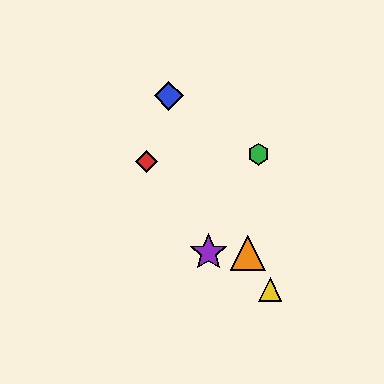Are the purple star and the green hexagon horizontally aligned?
No, the purple star is at y≈253 and the green hexagon is at y≈154.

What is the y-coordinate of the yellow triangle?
The yellow triangle is at y≈290.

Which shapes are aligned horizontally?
The purple star, the orange triangle are aligned horizontally.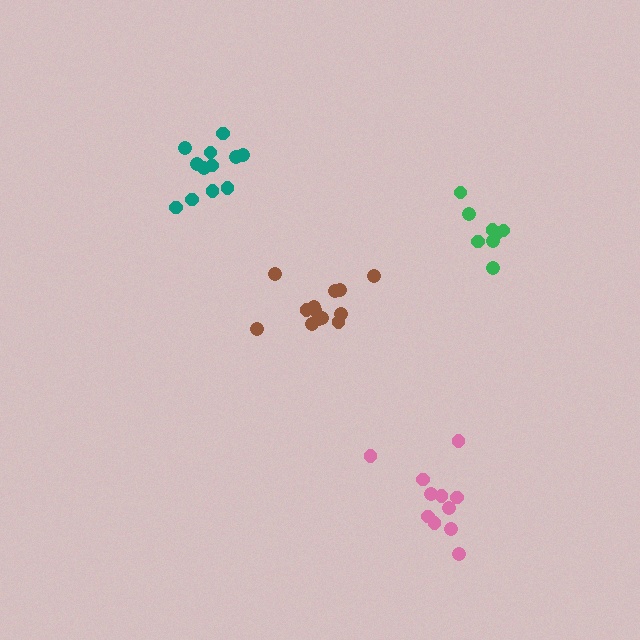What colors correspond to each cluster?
The clusters are colored: teal, brown, pink, green.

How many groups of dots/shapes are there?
There are 4 groups.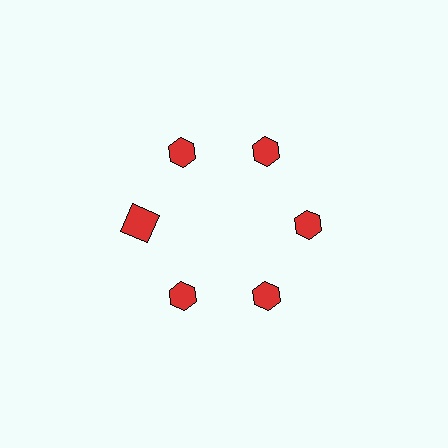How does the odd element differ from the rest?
It has a different shape: square instead of hexagon.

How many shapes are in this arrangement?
There are 6 shapes arranged in a ring pattern.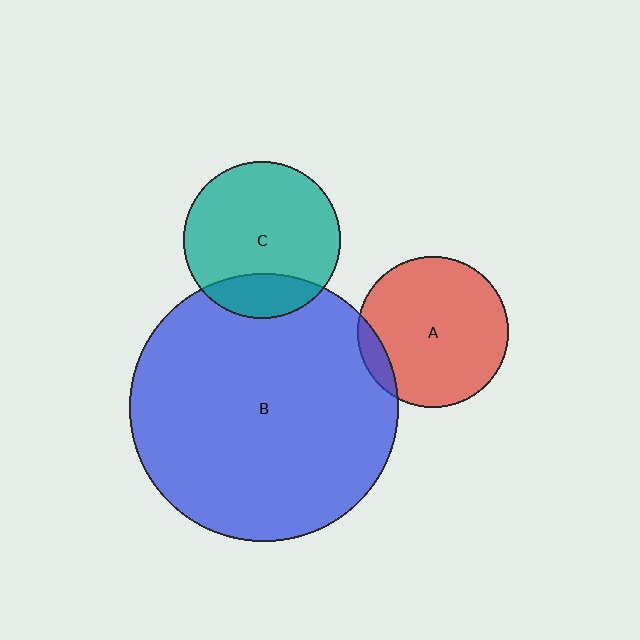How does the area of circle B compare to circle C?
Approximately 2.9 times.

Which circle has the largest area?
Circle B (blue).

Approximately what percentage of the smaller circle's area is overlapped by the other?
Approximately 20%.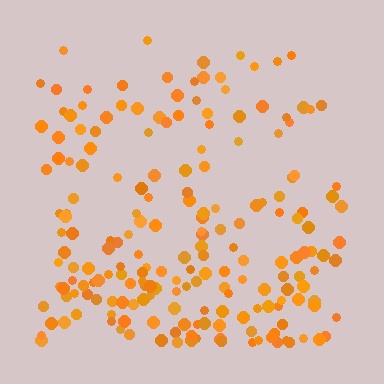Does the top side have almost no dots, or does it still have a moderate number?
Still a moderate number, just noticeably fewer than the bottom.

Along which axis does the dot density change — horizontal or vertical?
Vertical.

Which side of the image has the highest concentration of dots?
The bottom.